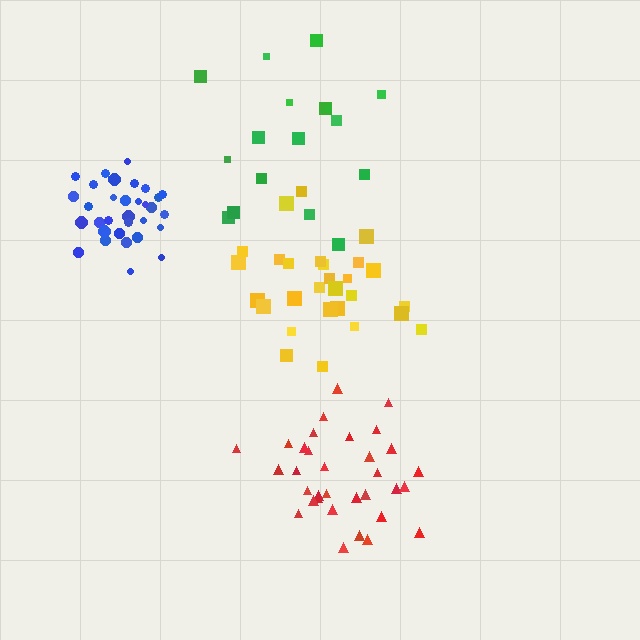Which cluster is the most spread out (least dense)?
Green.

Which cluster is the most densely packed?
Blue.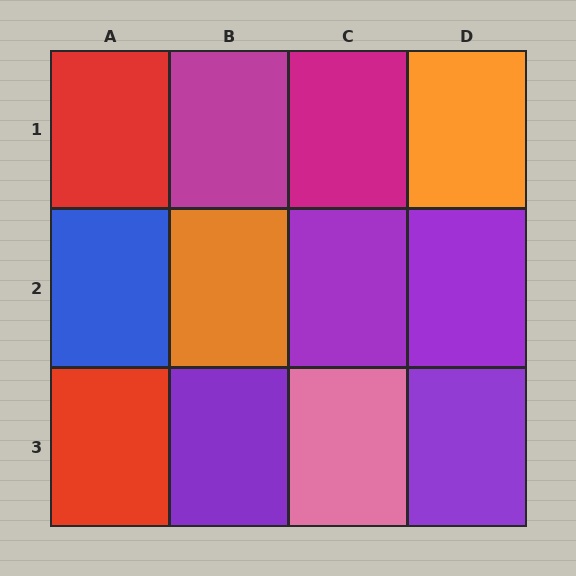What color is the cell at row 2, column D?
Purple.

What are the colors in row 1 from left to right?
Red, magenta, magenta, orange.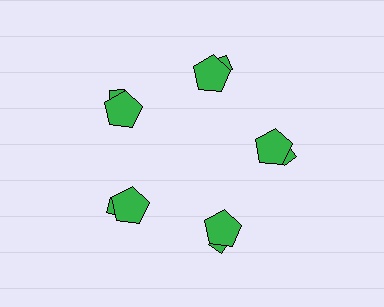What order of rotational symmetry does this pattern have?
This pattern has 5-fold rotational symmetry.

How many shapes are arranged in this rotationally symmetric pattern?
There are 10 shapes, arranged in 5 groups of 2.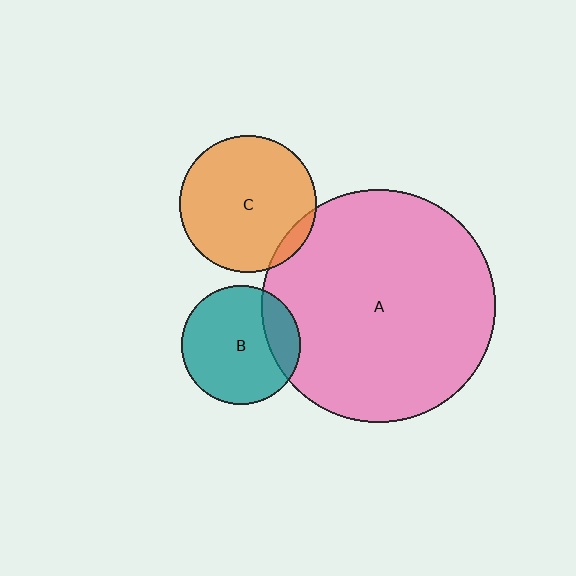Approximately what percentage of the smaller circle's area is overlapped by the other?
Approximately 20%.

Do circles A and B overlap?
Yes.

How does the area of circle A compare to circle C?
Approximately 2.9 times.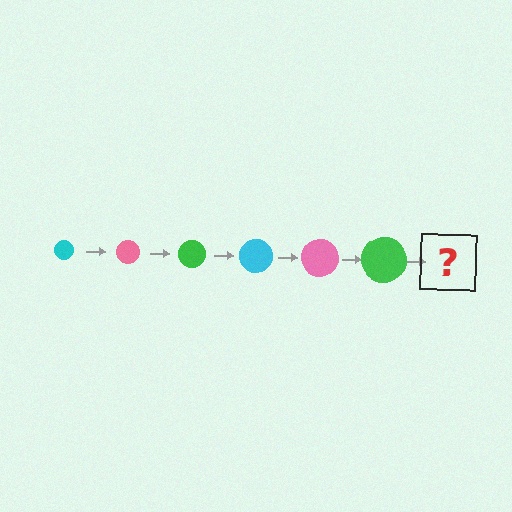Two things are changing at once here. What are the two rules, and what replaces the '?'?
The two rules are that the circle grows larger each step and the color cycles through cyan, pink, and green. The '?' should be a cyan circle, larger than the previous one.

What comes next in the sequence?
The next element should be a cyan circle, larger than the previous one.